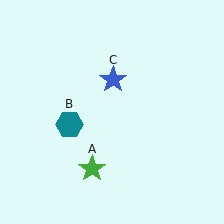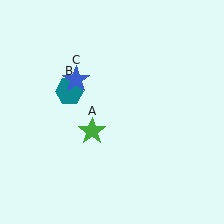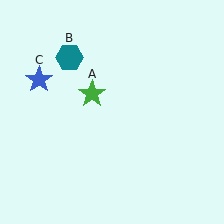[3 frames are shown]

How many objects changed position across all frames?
3 objects changed position: green star (object A), teal hexagon (object B), blue star (object C).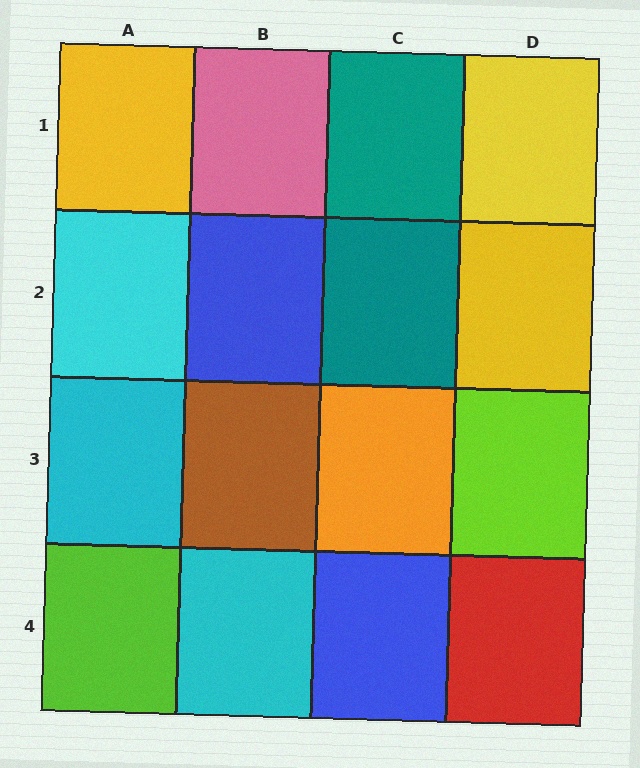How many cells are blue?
2 cells are blue.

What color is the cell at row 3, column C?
Orange.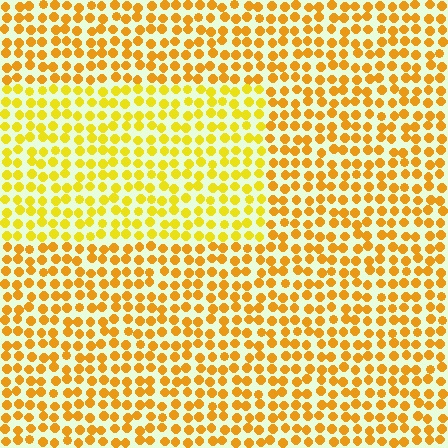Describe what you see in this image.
The image is filled with small orange elements in a uniform arrangement. A rectangle-shaped region is visible where the elements are tinted to a slightly different hue, forming a subtle color boundary.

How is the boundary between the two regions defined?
The boundary is defined purely by a slight shift in hue (about 20 degrees). Spacing, size, and orientation are identical on both sides.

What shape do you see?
I see a rectangle.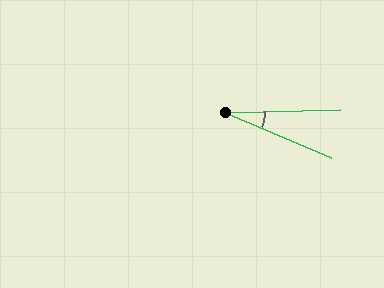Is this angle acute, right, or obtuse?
It is acute.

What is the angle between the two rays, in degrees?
Approximately 24 degrees.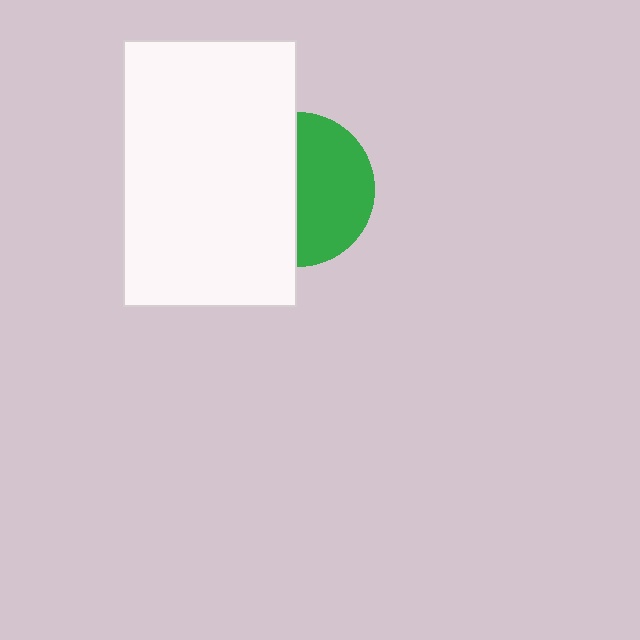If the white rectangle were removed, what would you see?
You would see the complete green circle.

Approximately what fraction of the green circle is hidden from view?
Roughly 50% of the green circle is hidden behind the white rectangle.